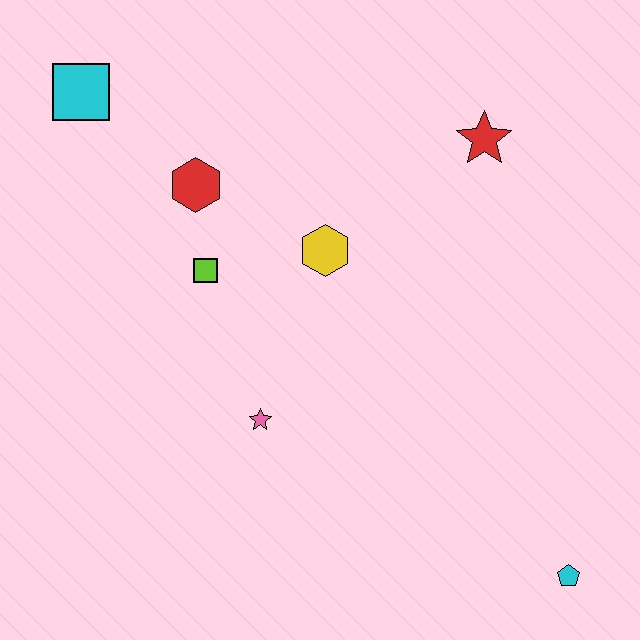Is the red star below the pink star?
No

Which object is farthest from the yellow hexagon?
The cyan pentagon is farthest from the yellow hexagon.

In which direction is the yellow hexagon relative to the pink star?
The yellow hexagon is above the pink star.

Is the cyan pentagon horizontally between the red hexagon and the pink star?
No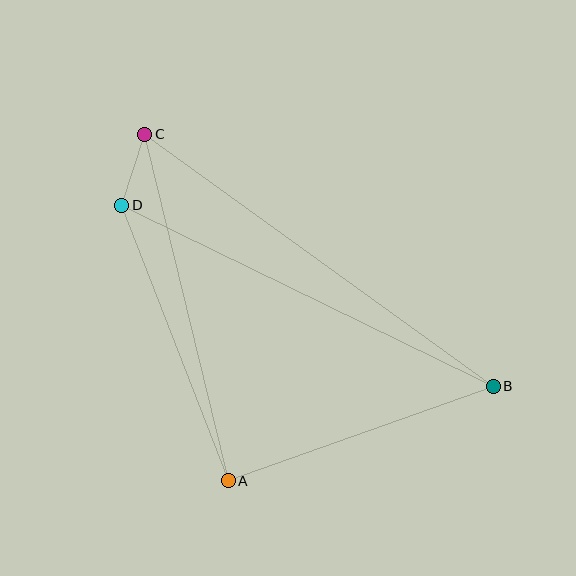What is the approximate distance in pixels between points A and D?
The distance between A and D is approximately 295 pixels.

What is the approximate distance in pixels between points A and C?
The distance between A and C is approximately 357 pixels.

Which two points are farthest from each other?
Points B and C are farthest from each other.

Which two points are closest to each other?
Points C and D are closest to each other.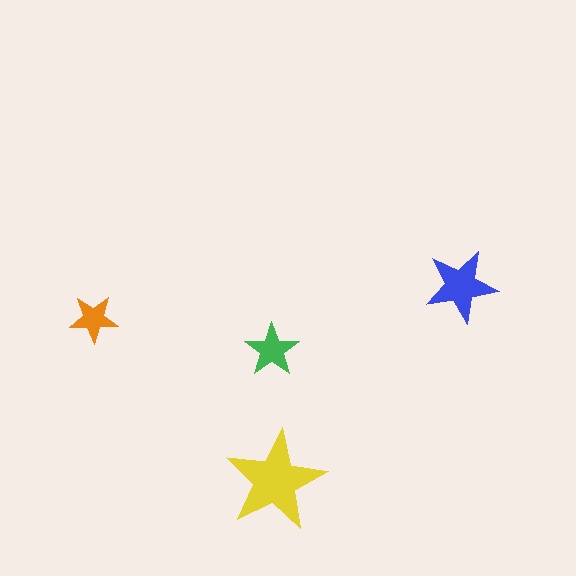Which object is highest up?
The blue star is topmost.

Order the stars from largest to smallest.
the yellow one, the blue one, the green one, the orange one.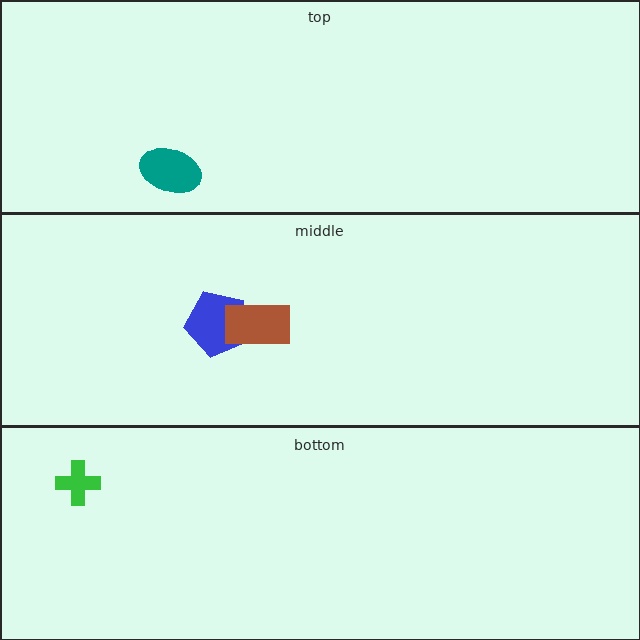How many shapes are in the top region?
1.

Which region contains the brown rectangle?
The middle region.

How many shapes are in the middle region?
2.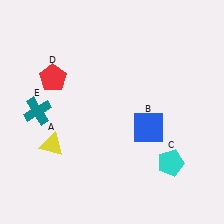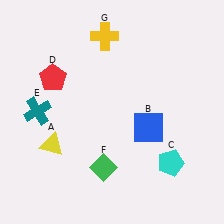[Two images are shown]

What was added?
A green diamond (F), a yellow cross (G) were added in Image 2.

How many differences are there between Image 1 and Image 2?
There are 2 differences between the two images.